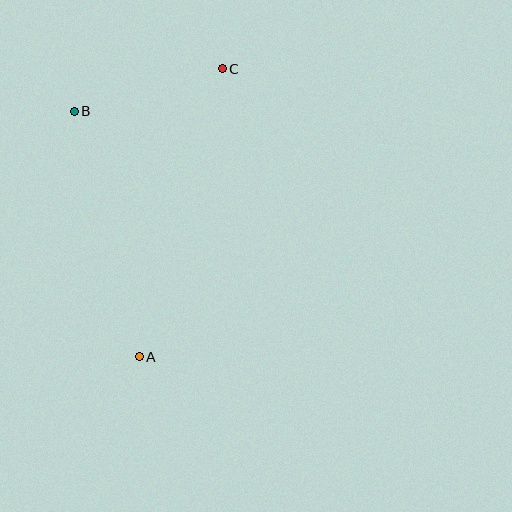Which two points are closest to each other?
Points B and C are closest to each other.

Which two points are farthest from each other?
Points A and C are farthest from each other.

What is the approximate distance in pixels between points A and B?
The distance between A and B is approximately 254 pixels.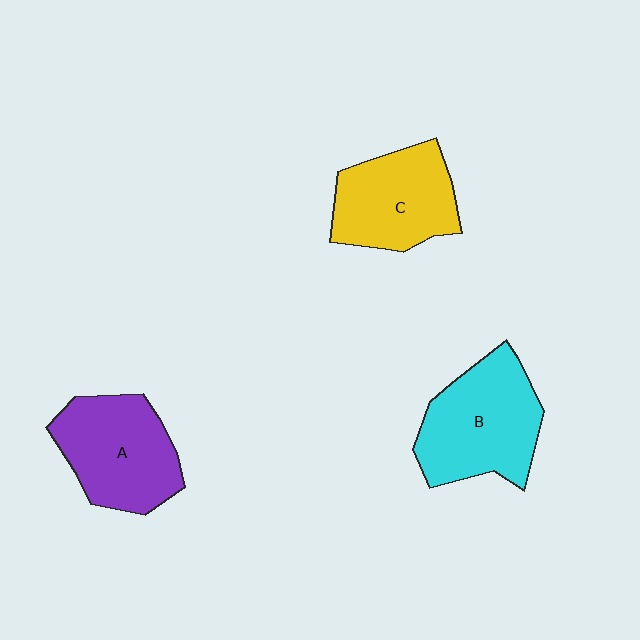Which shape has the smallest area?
Shape C (yellow).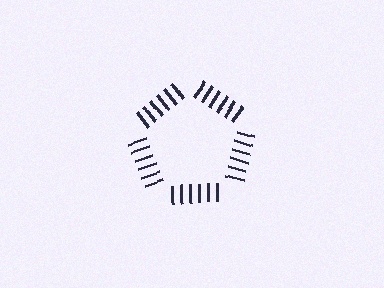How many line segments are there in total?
30 — 6 along each of the 5 edges.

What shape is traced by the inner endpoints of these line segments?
An illusory pentagon — the line segments terminate on its edges but no continuous stroke is drawn.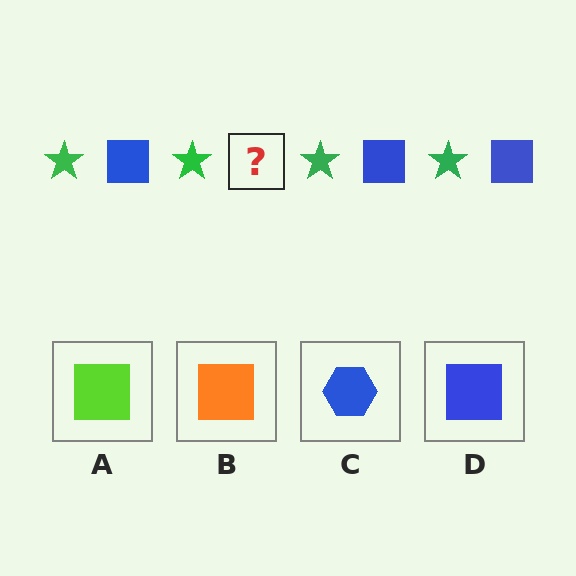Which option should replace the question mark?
Option D.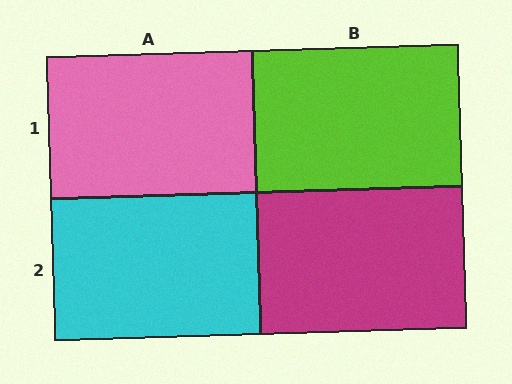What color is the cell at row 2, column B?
Magenta.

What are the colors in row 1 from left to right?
Pink, lime.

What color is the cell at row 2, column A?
Cyan.